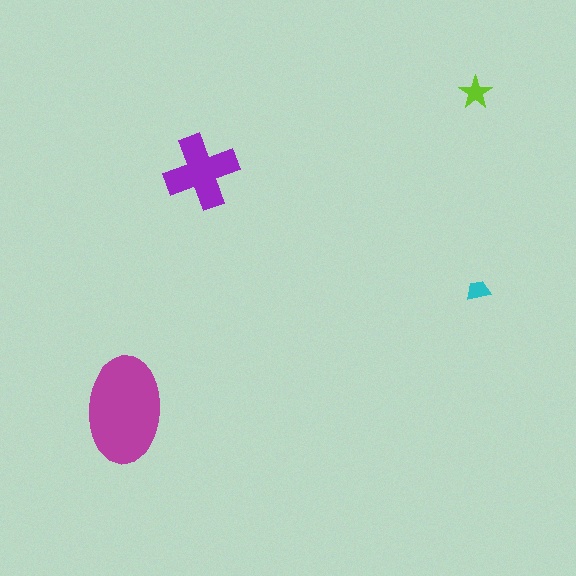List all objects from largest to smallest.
The magenta ellipse, the purple cross, the lime star, the cyan trapezoid.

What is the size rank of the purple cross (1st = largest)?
2nd.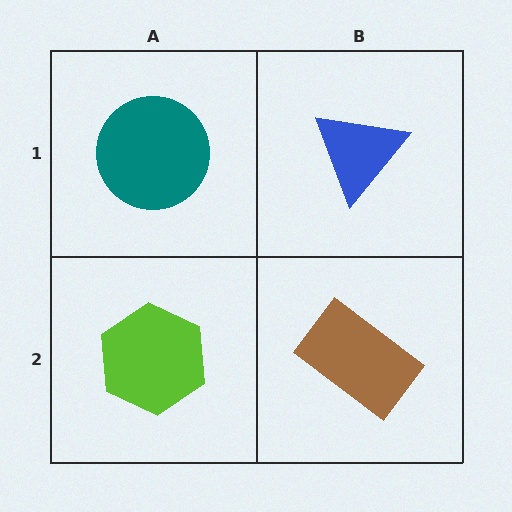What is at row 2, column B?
A brown rectangle.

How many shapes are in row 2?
2 shapes.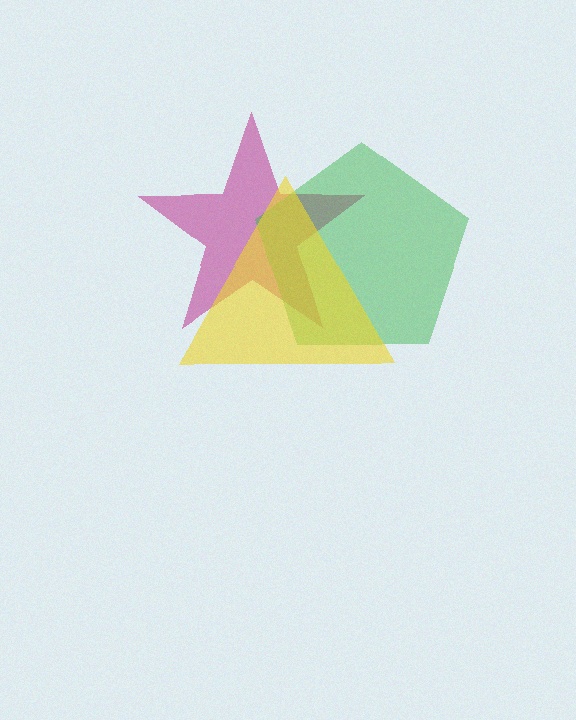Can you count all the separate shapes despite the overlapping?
Yes, there are 3 separate shapes.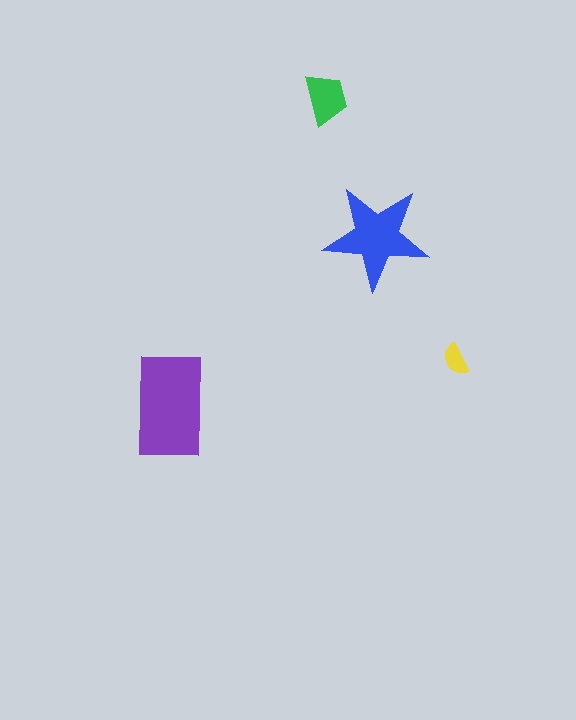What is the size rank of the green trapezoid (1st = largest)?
3rd.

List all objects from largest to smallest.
The purple rectangle, the blue star, the green trapezoid, the yellow semicircle.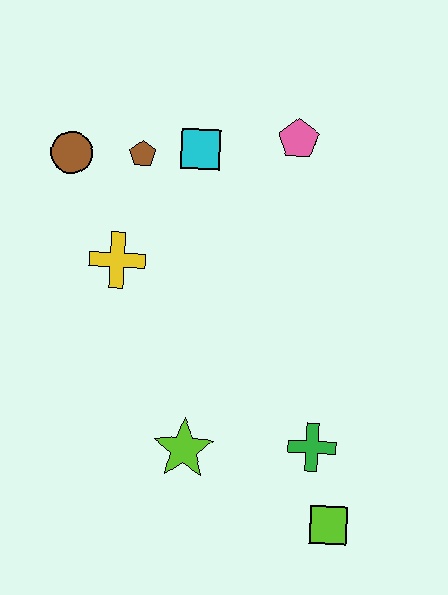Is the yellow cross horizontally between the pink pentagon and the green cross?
No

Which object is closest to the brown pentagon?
The cyan square is closest to the brown pentagon.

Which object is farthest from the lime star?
The pink pentagon is farthest from the lime star.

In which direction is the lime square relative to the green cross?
The lime square is below the green cross.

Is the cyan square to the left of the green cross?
Yes